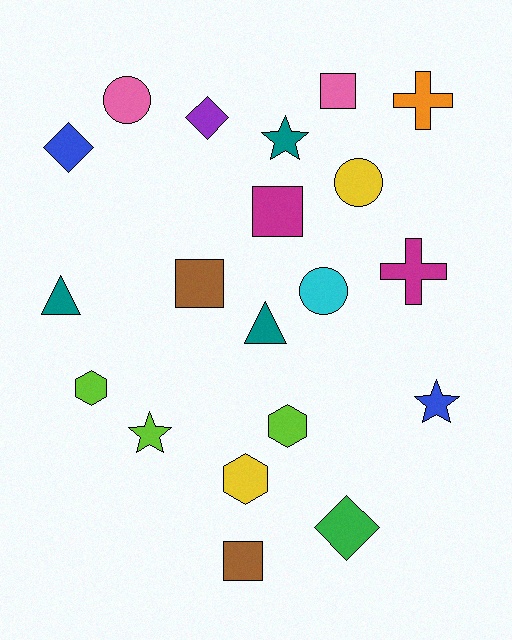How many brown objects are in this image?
There are 2 brown objects.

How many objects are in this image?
There are 20 objects.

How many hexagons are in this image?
There are 3 hexagons.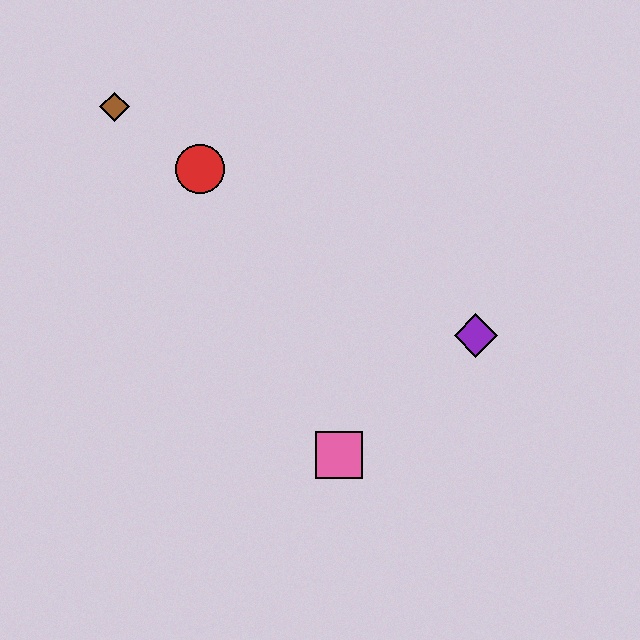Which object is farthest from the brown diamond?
The purple diamond is farthest from the brown diamond.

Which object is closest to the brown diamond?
The red circle is closest to the brown diamond.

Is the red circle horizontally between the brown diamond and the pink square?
Yes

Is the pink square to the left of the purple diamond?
Yes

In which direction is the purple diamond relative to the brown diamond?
The purple diamond is to the right of the brown diamond.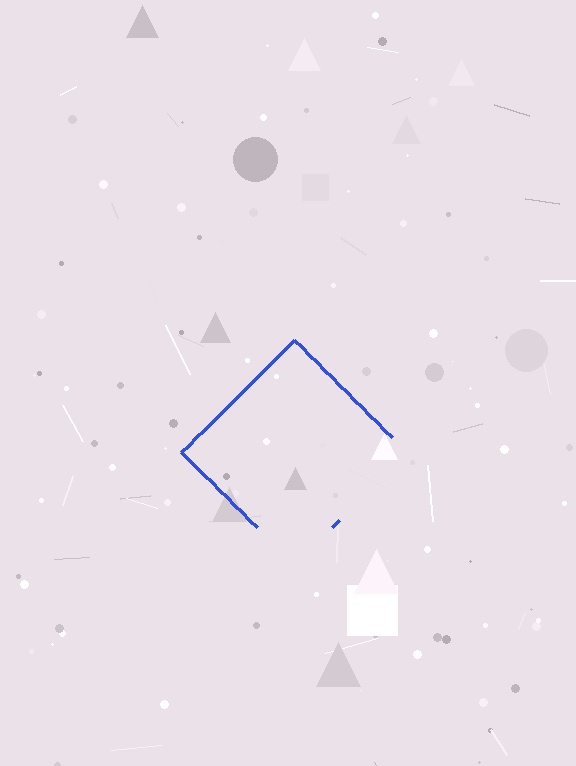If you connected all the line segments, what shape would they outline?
They would outline a diamond.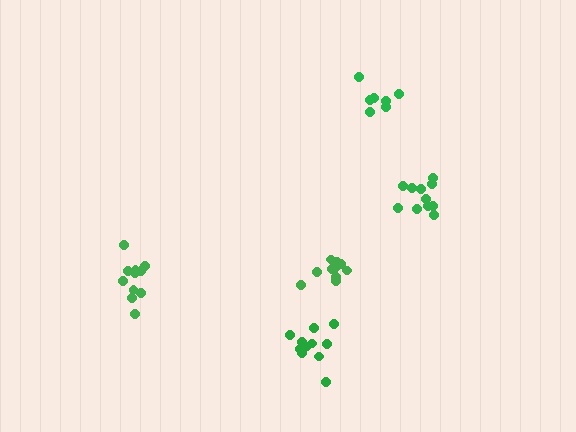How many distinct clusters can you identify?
There are 5 distinct clusters.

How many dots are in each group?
Group 1: 11 dots, Group 2: 11 dots, Group 3: 7 dots, Group 4: 10 dots, Group 5: 11 dots (50 total).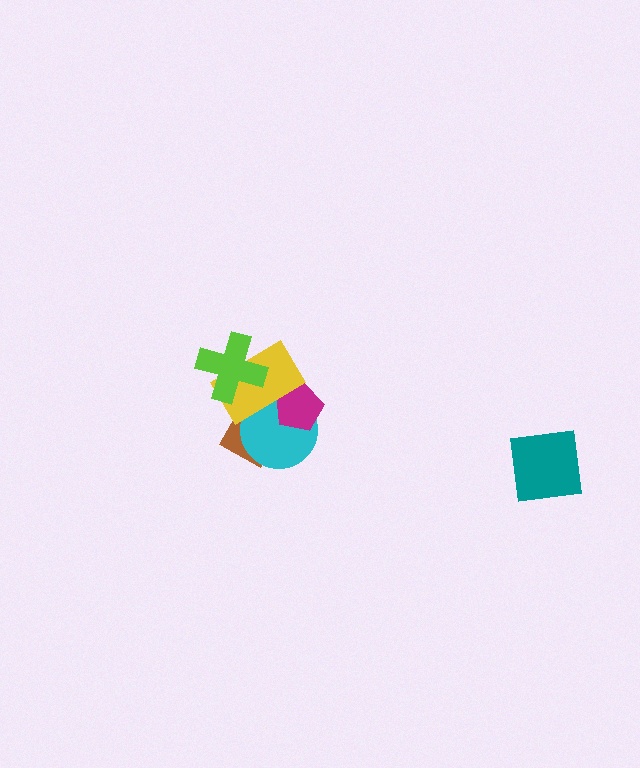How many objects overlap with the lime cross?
2 objects overlap with the lime cross.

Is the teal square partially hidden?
No, no other shape covers it.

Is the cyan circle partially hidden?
Yes, it is partially covered by another shape.